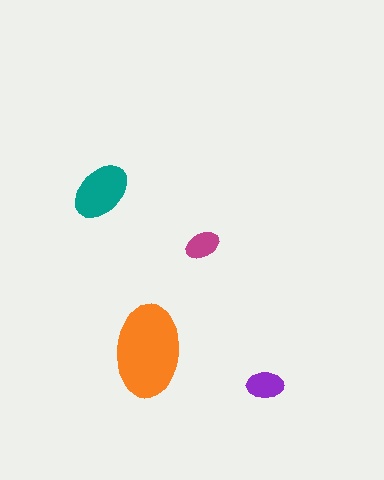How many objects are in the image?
There are 4 objects in the image.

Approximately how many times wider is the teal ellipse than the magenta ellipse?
About 1.5 times wider.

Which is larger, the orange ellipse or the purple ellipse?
The orange one.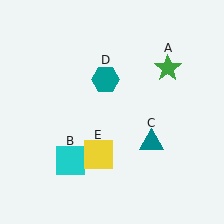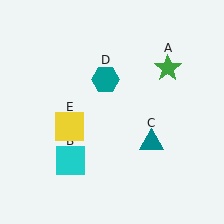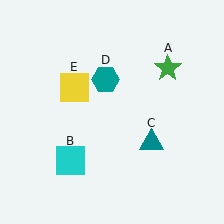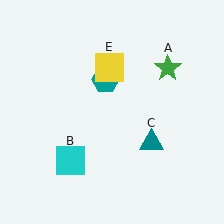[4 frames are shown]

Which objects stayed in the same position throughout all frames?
Green star (object A) and cyan square (object B) and teal triangle (object C) and teal hexagon (object D) remained stationary.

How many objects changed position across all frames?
1 object changed position: yellow square (object E).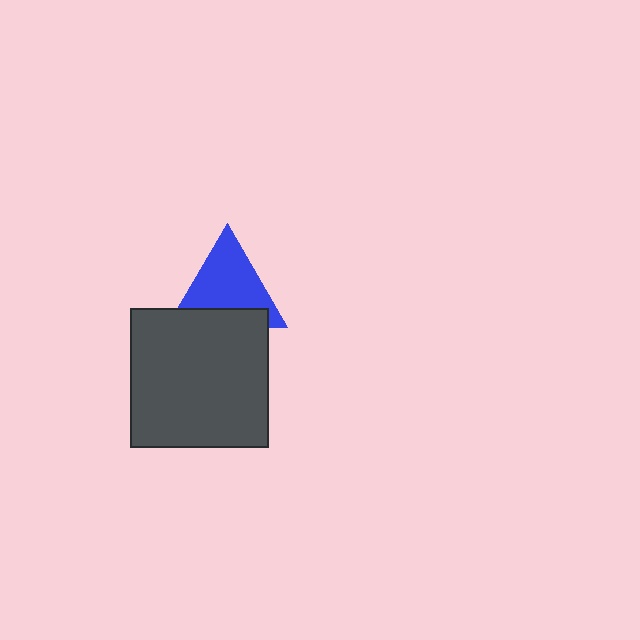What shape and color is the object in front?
The object in front is a dark gray square.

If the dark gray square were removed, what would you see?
You would see the complete blue triangle.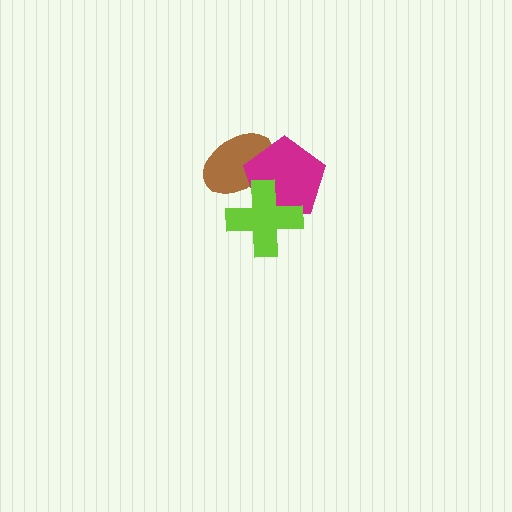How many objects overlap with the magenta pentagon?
2 objects overlap with the magenta pentagon.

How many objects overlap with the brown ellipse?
2 objects overlap with the brown ellipse.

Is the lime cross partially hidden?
No, no other shape covers it.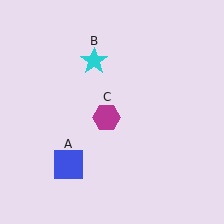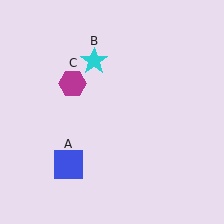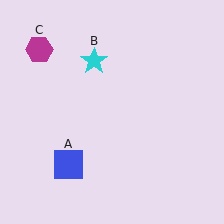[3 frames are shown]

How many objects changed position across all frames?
1 object changed position: magenta hexagon (object C).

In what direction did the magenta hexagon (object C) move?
The magenta hexagon (object C) moved up and to the left.